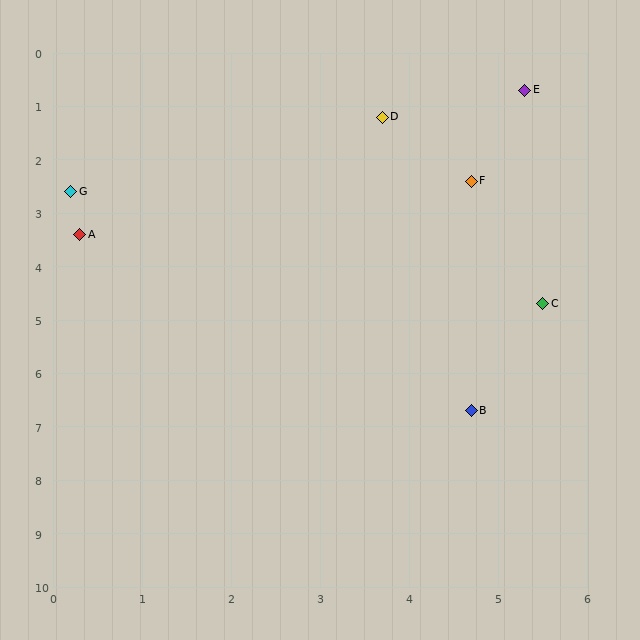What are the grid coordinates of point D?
Point D is at approximately (3.7, 1.2).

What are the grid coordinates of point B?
Point B is at approximately (4.7, 6.7).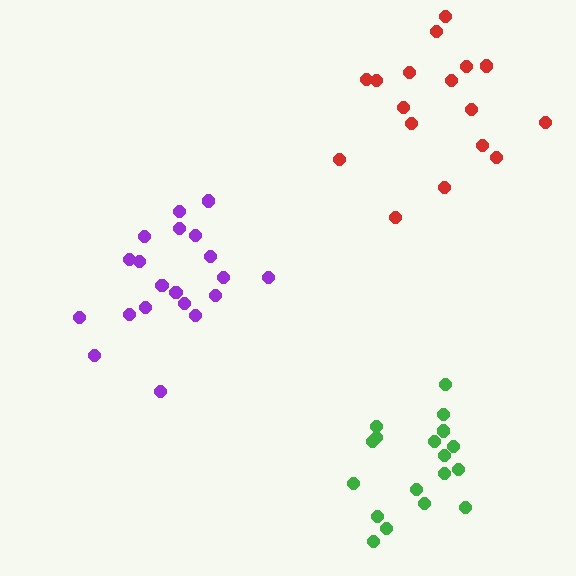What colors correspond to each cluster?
The clusters are colored: red, green, purple.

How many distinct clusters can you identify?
There are 3 distinct clusters.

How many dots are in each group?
Group 1: 17 dots, Group 2: 18 dots, Group 3: 20 dots (55 total).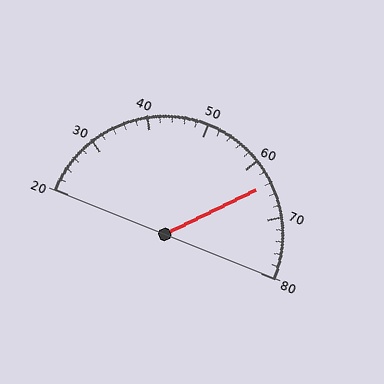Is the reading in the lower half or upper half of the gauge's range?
The reading is in the upper half of the range (20 to 80).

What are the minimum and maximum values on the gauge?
The gauge ranges from 20 to 80.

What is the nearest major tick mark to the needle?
The nearest major tick mark is 60.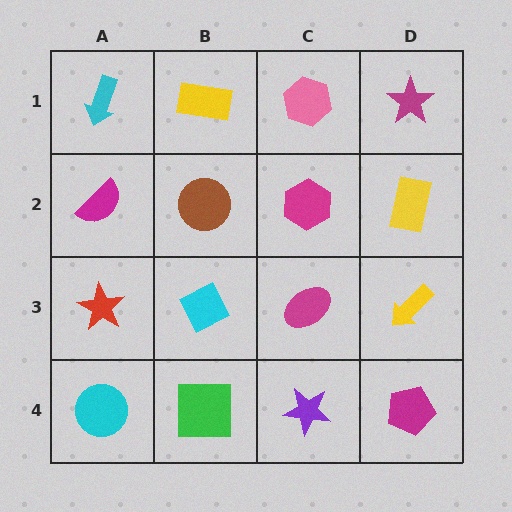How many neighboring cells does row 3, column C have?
4.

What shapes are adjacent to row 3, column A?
A magenta semicircle (row 2, column A), a cyan circle (row 4, column A), a cyan diamond (row 3, column B).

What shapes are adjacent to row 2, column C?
A pink hexagon (row 1, column C), a magenta ellipse (row 3, column C), a brown circle (row 2, column B), a yellow rectangle (row 2, column D).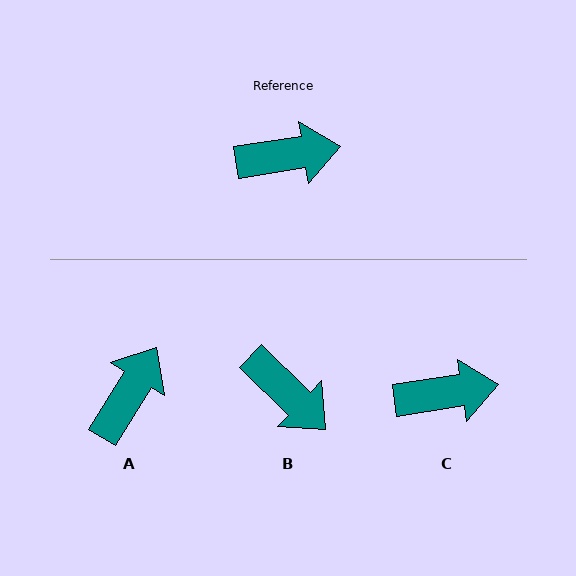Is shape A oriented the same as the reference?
No, it is off by about 50 degrees.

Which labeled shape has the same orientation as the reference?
C.